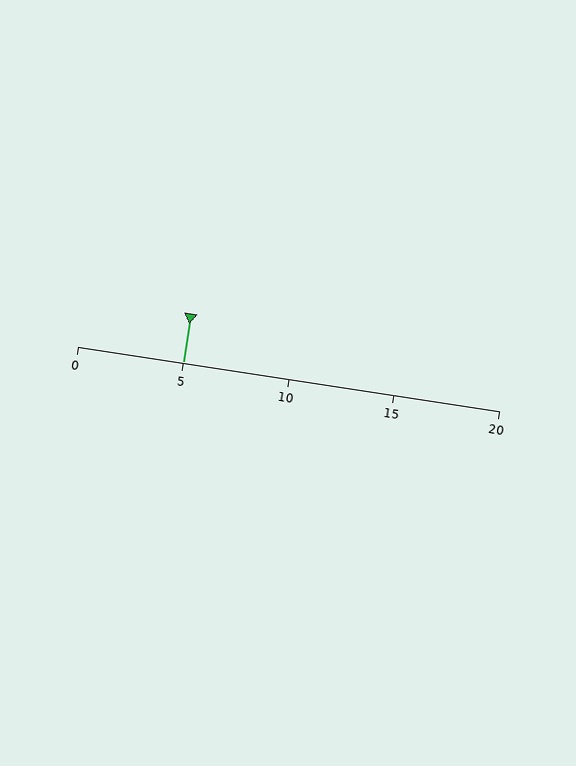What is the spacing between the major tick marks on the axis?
The major ticks are spaced 5 apart.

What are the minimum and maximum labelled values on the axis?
The axis runs from 0 to 20.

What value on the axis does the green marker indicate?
The marker indicates approximately 5.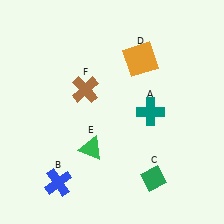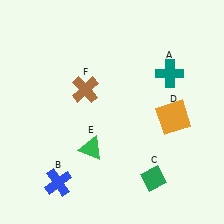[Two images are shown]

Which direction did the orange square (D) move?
The orange square (D) moved down.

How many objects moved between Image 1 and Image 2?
2 objects moved between the two images.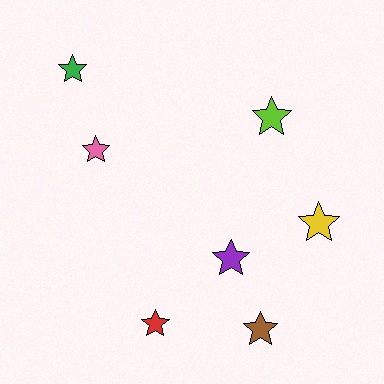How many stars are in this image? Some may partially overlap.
There are 7 stars.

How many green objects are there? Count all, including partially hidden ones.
There is 1 green object.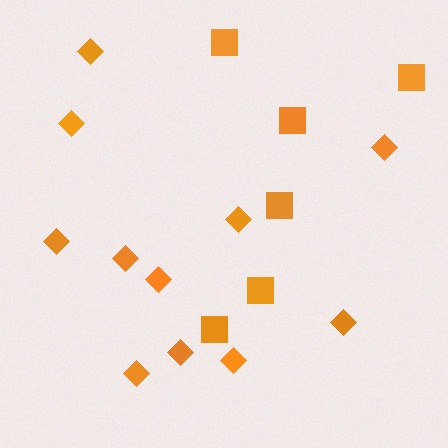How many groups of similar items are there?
There are 2 groups: one group of diamonds (11) and one group of squares (6).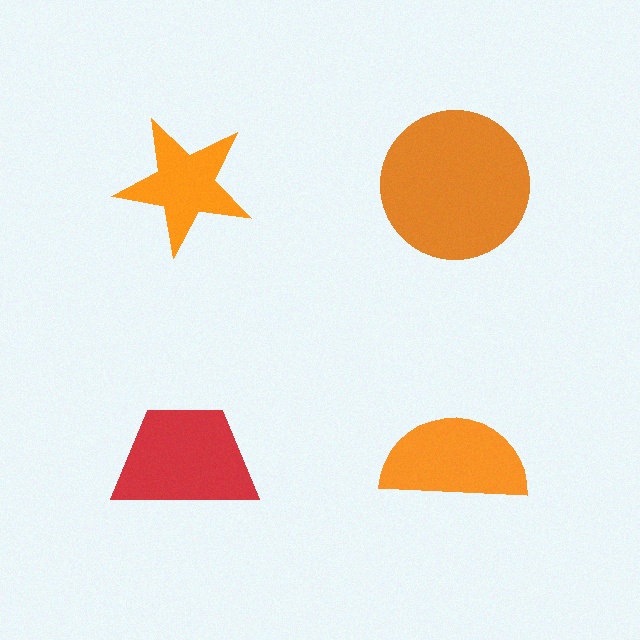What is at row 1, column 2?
An orange circle.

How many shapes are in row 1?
2 shapes.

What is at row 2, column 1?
A red trapezoid.